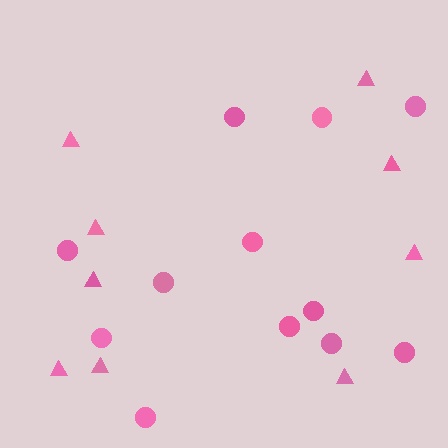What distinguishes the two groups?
There are 2 groups: one group of triangles (9) and one group of circles (12).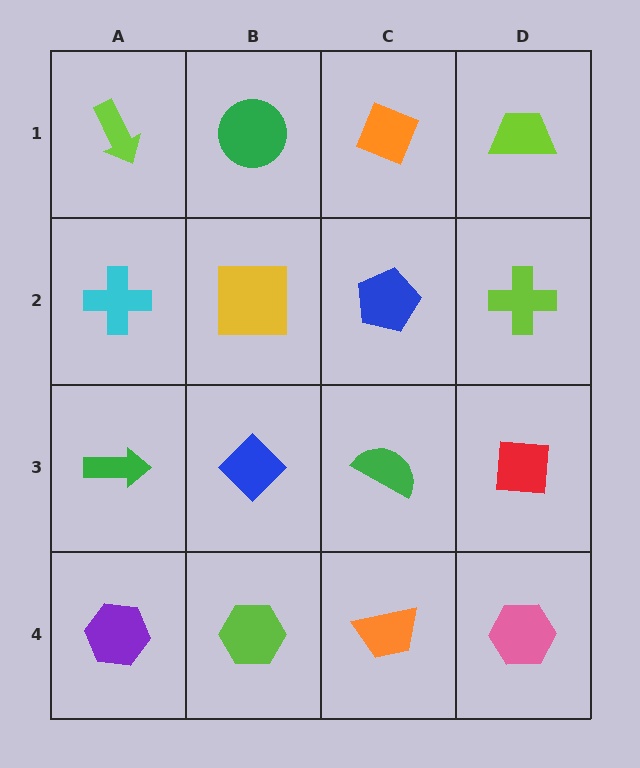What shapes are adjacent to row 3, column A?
A cyan cross (row 2, column A), a purple hexagon (row 4, column A), a blue diamond (row 3, column B).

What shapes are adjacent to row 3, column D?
A lime cross (row 2, column D), a pink hexagon (row 4, column D), a green semicircle (row 3, column C).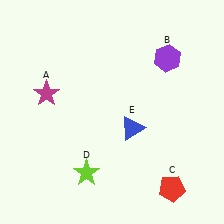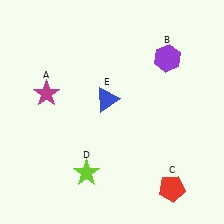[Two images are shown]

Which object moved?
The blue triangle (E) moved up.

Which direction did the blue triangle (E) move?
The blue triangle (E) moved up.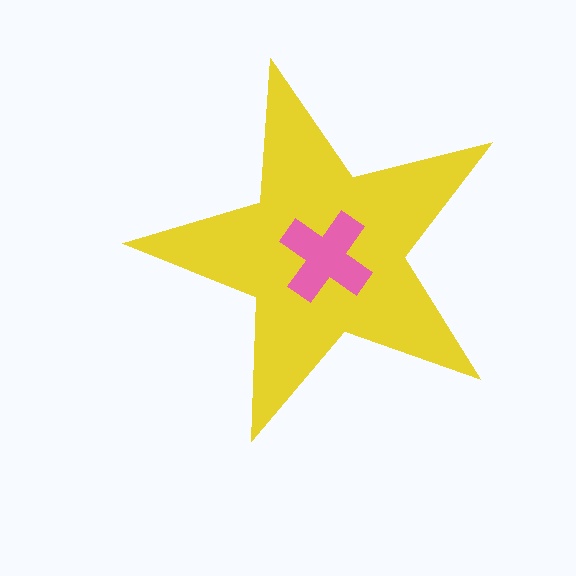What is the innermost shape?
The pink cross.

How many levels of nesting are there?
2.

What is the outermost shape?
The yellow star.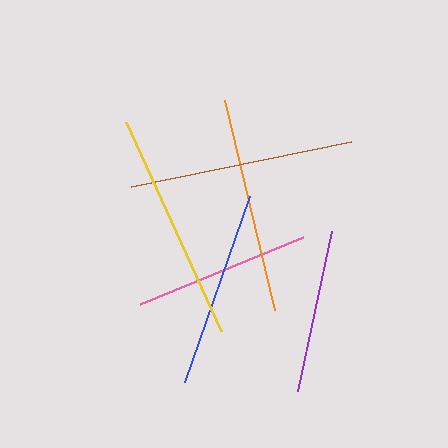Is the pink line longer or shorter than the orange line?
The orange line is longer than the pink line.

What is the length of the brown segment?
The brown segment is approximately 225 pixels long.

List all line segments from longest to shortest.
From longest to shortest: yellow, brown, orange, blue, pink, purple.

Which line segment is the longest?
The yellow line is the longest at approximately 230 pixels.